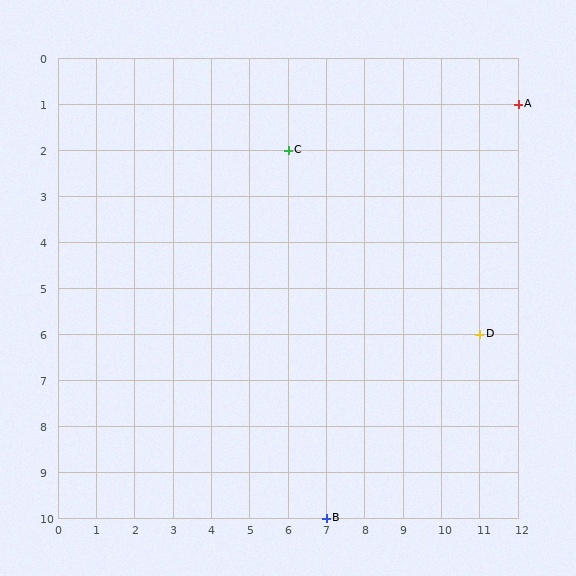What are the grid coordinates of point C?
Point C is at grid coordinates (6, 2).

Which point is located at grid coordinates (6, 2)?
Point C is at (6, 2).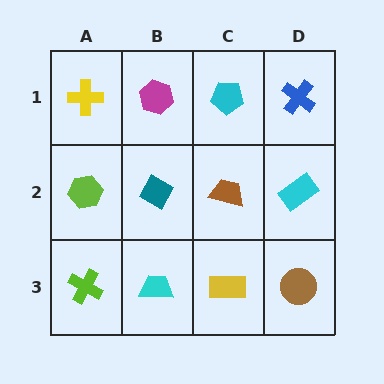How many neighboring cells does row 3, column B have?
3.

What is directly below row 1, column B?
A teal diamond.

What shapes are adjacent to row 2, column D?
A blue cross (row 1, column D), a brown circle (row 3, column D), a brown trapezoid (row 2, column C).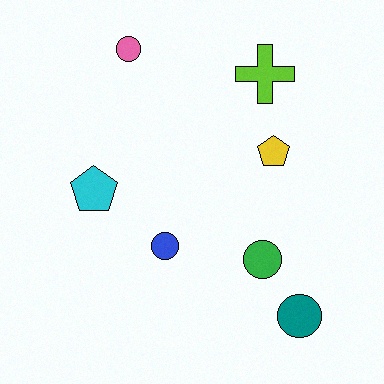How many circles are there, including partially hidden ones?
There are 4 circles.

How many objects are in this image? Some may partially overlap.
There are 7 objects.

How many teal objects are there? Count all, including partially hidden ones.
There is 1 teal object.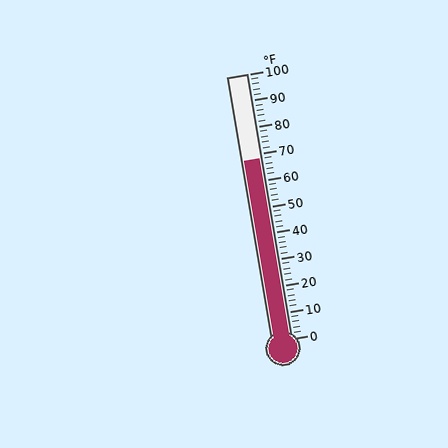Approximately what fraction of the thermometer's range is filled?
The thermometer is filled to approximately 70% of its range.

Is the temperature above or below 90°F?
The temperature is below 90°F.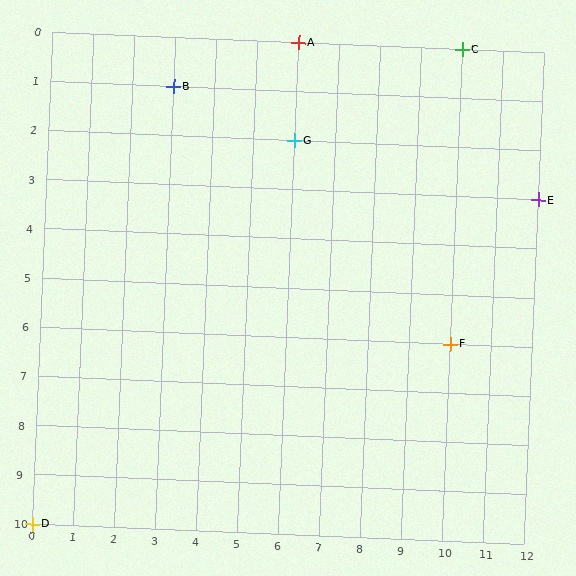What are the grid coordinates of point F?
Point F is at grid coordinates (10, 6).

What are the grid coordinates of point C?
Point C is at grid coordinates (10, 0).